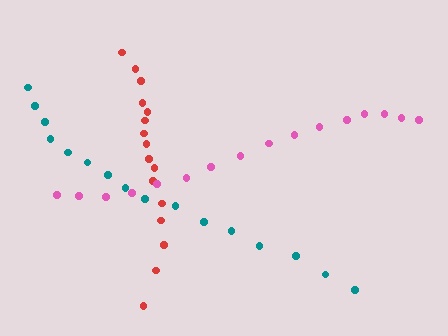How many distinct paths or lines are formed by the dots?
There are 3 distinct paths.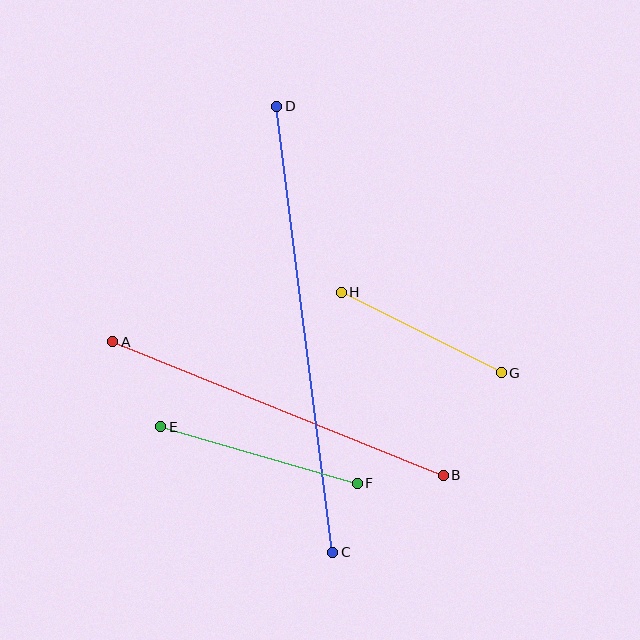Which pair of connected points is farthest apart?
Points C and D are farthest apart.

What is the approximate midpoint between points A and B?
The midpoint is at approximately (278, 408) pixels.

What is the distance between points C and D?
The distance is approximately 449 pixels.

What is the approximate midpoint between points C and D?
The midpoint is at approximately (305, 329) pixels.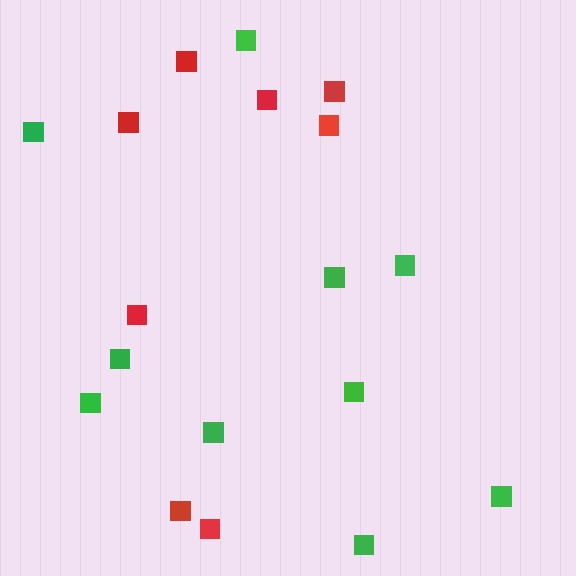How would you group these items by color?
There are 2 groups: one group of red squares (8) and one group of green squares (10).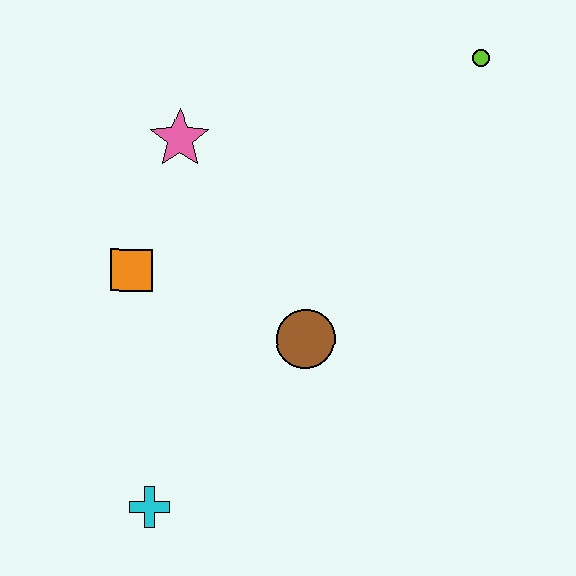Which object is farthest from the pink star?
The cyan cross is farthest from the pink star.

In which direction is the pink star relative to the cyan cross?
The pink star is above the cyan cross.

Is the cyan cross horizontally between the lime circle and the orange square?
Yes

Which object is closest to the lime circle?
The pink star is closest to the lime circle.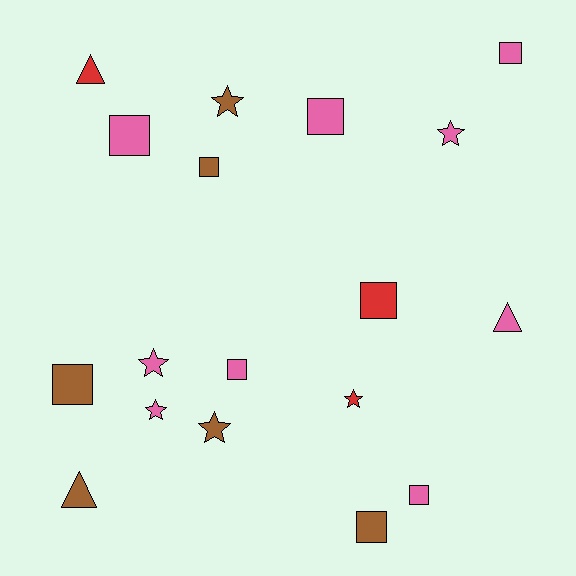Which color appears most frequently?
Pink, with 9 objects.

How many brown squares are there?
There are 3 brown squares.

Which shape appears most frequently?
Square, with 9 objects.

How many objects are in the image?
There are 18 objects.